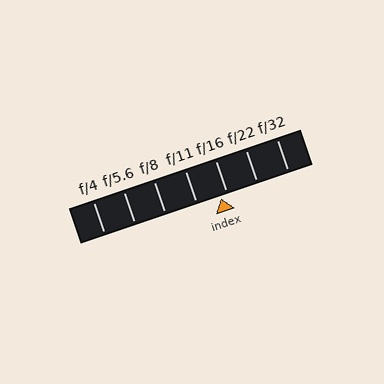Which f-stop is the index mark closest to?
The index mark is closest to f/16.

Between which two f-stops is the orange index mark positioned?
The index mark is between f/11 and f/16.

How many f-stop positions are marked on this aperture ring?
There are 7 f-stop positions marked.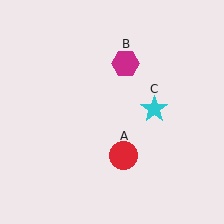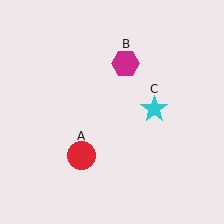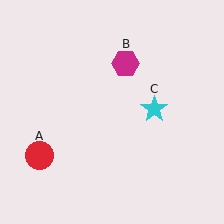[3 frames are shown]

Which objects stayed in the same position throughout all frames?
Magenta hexagon (object B) and cyan star (object C) remained stationary.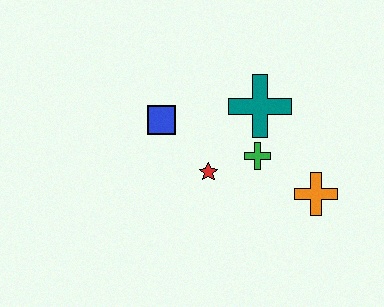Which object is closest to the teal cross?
The green cross is closest to the teal cross.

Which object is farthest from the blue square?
The orange cross is farthest from the blue square.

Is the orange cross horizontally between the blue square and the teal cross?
No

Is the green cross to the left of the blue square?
No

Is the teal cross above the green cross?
Yes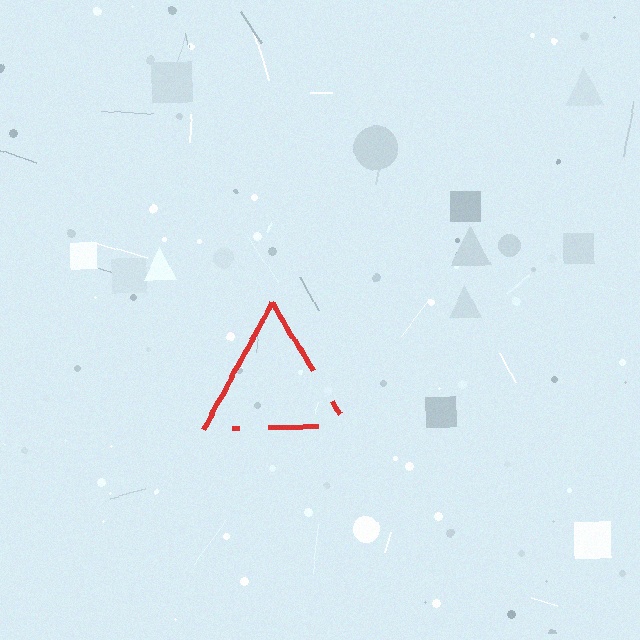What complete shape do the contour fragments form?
The contour fragments form a triangle.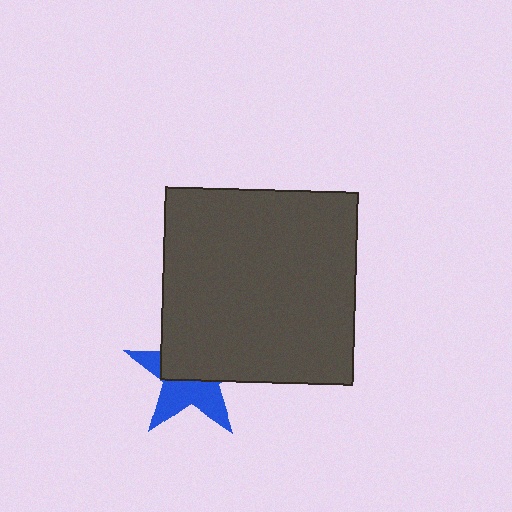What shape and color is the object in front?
The object in front is a dark gray square.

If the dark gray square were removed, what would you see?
You would see the complete blue star.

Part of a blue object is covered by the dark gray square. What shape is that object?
It is a star.